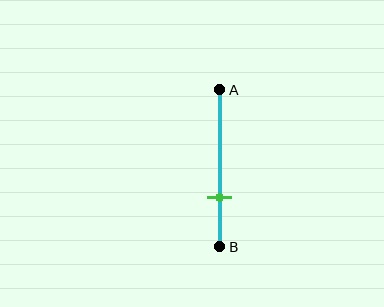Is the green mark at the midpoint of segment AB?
No, the mark is at about 70% from A, not at the 50% midpoint.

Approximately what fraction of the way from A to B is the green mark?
The green mark is approximately 70% of the way from A to B.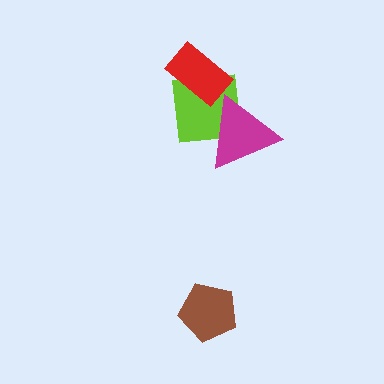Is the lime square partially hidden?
Yes, it is partially covered by another shape.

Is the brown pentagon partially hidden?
No, no other shape covers it.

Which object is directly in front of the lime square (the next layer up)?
The magenta triangle is directly in front of the lime square.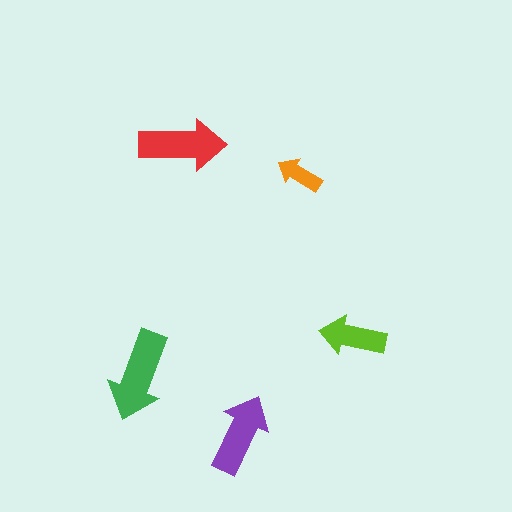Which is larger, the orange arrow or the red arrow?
The red one.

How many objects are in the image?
There are 5 objects in the image.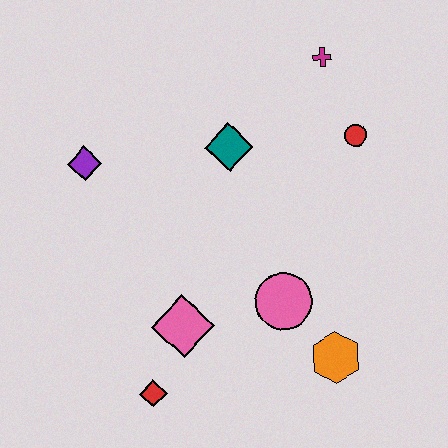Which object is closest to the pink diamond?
The red diamond is closest to the pink diamond.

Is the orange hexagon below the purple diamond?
Yes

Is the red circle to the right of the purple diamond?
Yes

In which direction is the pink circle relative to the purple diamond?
The pink circle is to the right of the purple diamond.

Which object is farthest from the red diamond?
The magenta cross is farthest from the red diamond.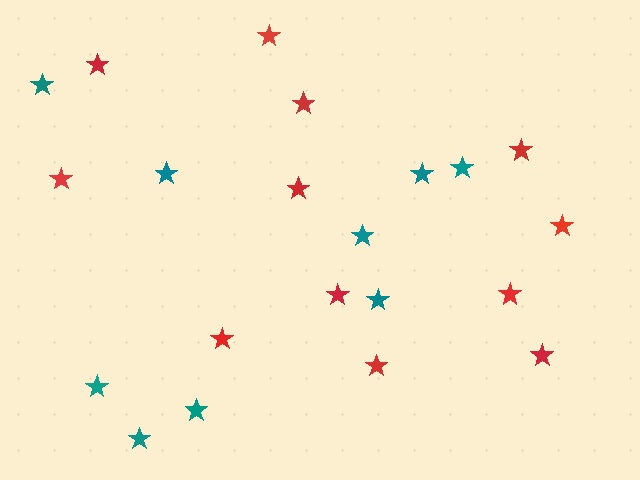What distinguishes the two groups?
There are 2 groups: one group of red stars (12) and one group of teal stars (9).